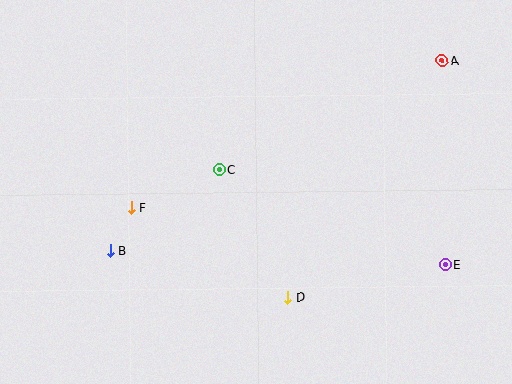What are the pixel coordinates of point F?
Point F is at (131, 208).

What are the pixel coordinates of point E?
Point E is at (445, 265).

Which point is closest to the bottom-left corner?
Point B is closest to the bottom-left corner.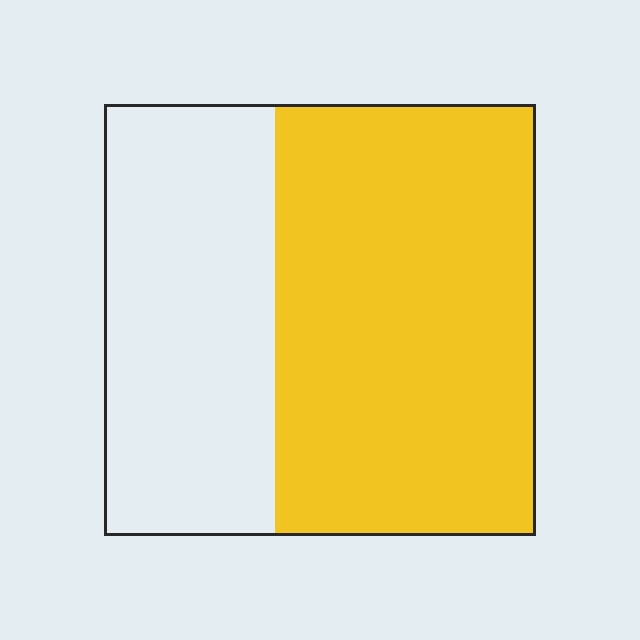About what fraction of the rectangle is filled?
About three fifths (3/5).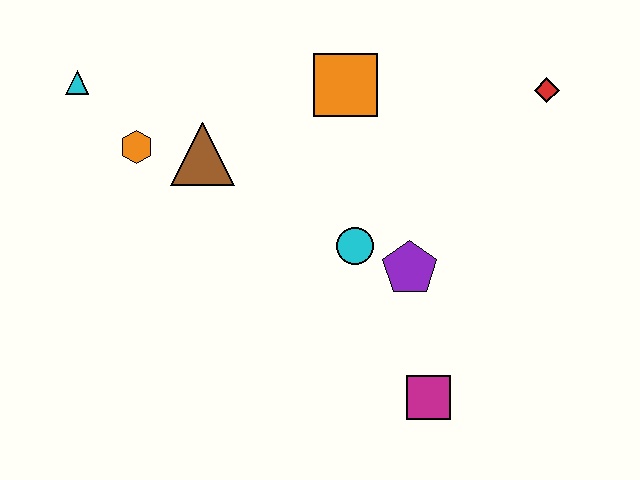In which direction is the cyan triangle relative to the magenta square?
The cyan triangle is to the left of the magenta square.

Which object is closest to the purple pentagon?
The cyan circle is closest to the purple pentagon.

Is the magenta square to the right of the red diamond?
No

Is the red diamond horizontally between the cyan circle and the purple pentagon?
No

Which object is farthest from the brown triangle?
The red diamond is farthest from the brown triangle.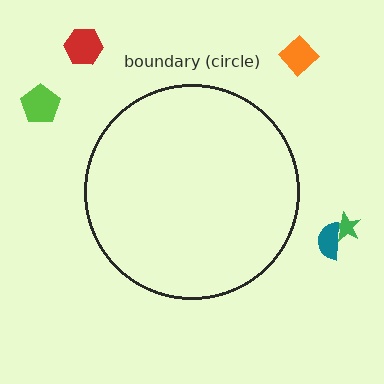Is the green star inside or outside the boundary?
Outside.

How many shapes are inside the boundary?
0 inside, 5 outside.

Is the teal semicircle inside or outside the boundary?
Outside.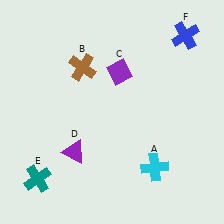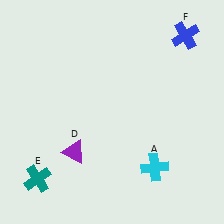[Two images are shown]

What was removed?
The brown cross (B), the purple diamond (C) were removed in Image 2.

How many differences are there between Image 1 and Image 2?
There are 2 differences between the two images.